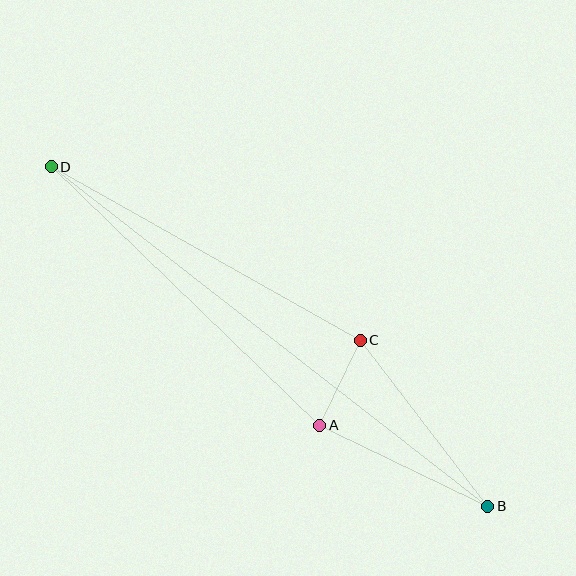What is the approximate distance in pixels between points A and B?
The distance between A and B is approximately 187 pixels.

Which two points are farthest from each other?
Points B and D are farthest from each other.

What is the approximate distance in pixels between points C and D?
The distance between C and D is approximately 354 pixels.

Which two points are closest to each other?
Points A and C are closest to each other.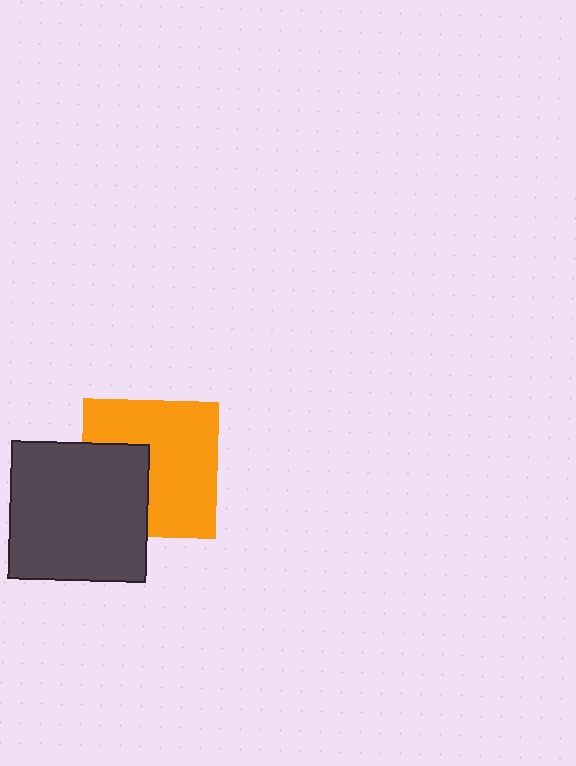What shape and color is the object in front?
The object in front is a dark gray square.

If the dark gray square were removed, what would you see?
You would see the complete orange square.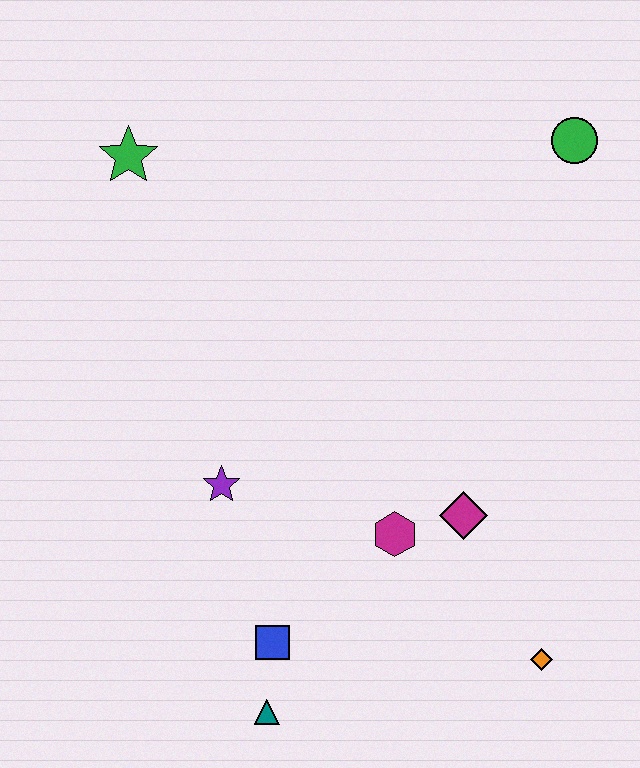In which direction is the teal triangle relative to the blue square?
The teal triangle is below the blue square.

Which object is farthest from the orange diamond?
The green star is farthest from the orange diamond.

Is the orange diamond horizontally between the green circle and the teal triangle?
Yes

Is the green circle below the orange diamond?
No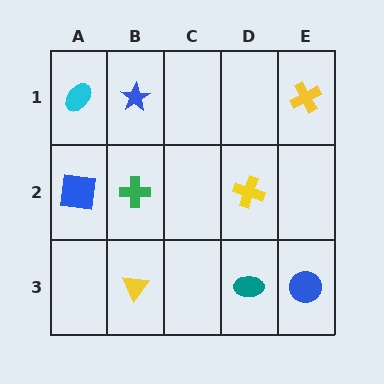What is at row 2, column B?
A green cross.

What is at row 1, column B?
A blue star.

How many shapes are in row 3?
3 shapes.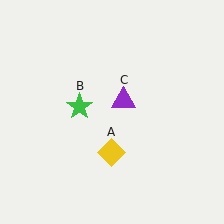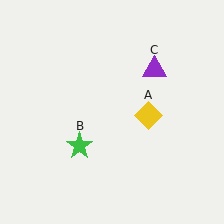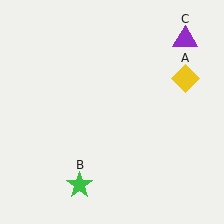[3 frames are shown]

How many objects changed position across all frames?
3 objects changed position: yellow diamond (object A), green star (object B), purple triangle (object C).